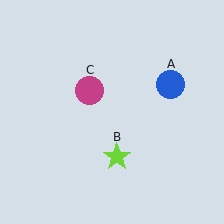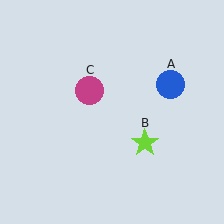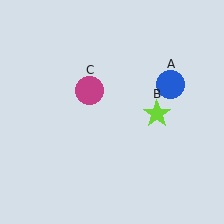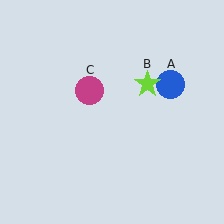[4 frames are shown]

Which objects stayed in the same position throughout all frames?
Blue circle (object A) and magenta circle (object C) remained stationary.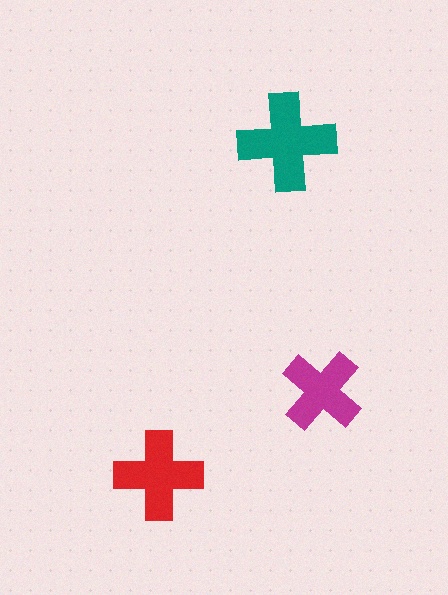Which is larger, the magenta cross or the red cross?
The red one.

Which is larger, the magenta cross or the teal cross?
The teal one.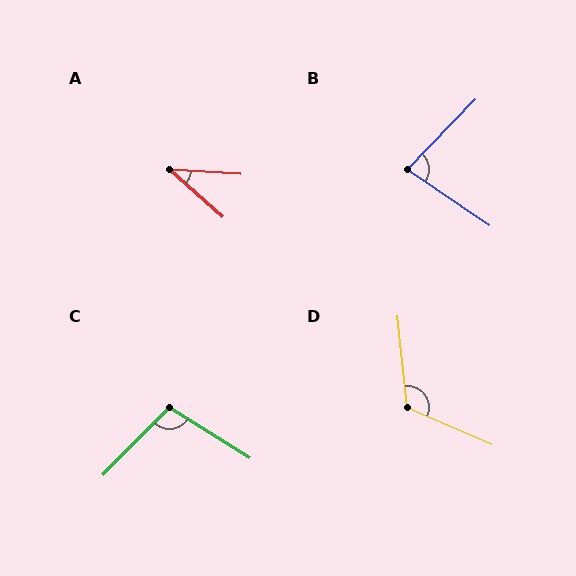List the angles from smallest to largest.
A (38°), B (80°), C (102°), D (119°).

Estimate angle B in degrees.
Approximately 80 degrees.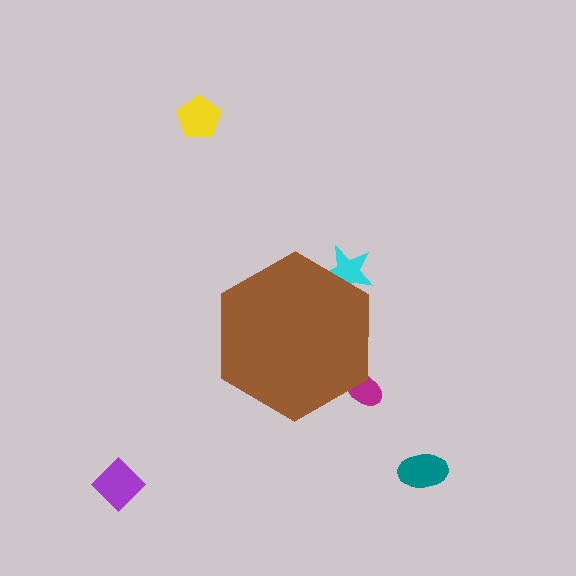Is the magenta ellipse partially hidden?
Yes, the magenta ellipse is partially hidden behind the brown hexagon.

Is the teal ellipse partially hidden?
No, the teal ellipse is fully visible.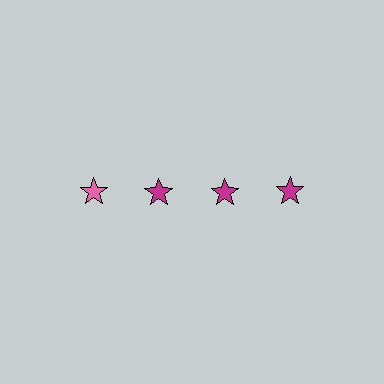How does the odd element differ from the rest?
It has a different color: pink instead of magenta.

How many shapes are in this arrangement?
There are 4 shapes arranged in a grid pattern.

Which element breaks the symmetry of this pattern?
The pink star in the top row, leftmost column breaks the symmetry. All other shapes are magenta stars.